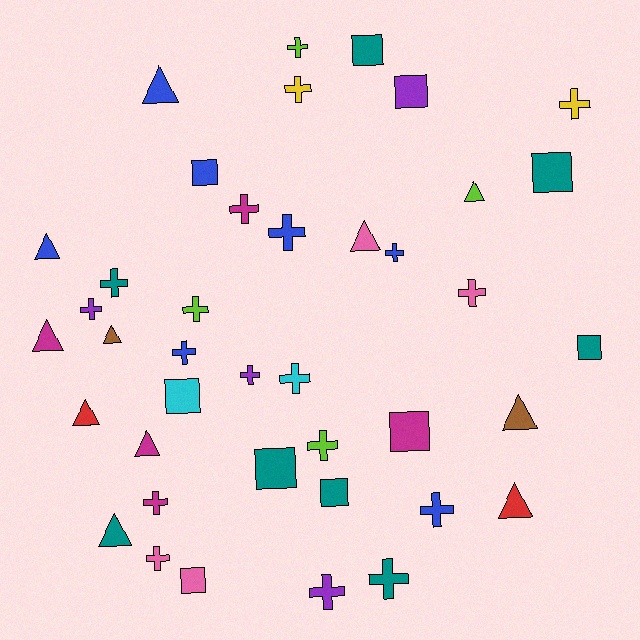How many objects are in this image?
There are 40 objects.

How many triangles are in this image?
There are 11 triangles.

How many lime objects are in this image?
There are 4 lime objects.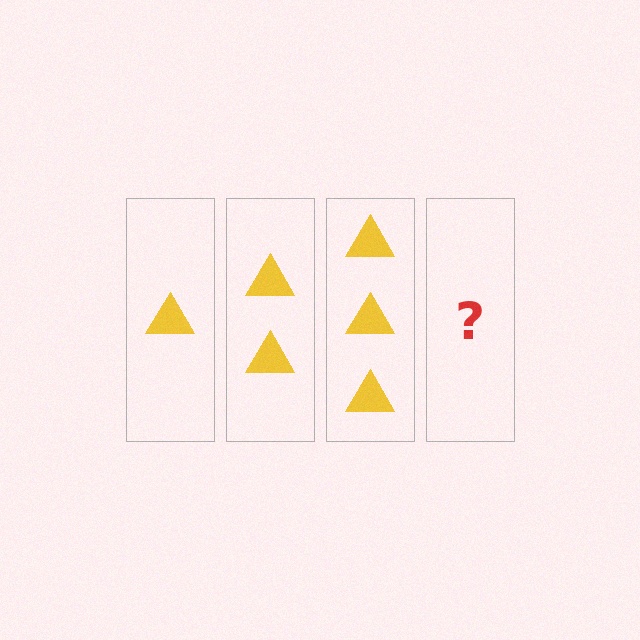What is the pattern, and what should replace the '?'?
The pattern is that each step adds one more triangle. The '?' should be 4 triangles.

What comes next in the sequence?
The next element should be 4 triangles.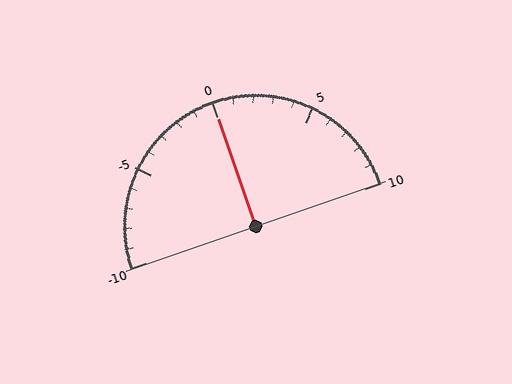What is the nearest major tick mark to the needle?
The nearest major tick mark is 0.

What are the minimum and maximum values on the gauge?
The gauge ranges from -10 to 10.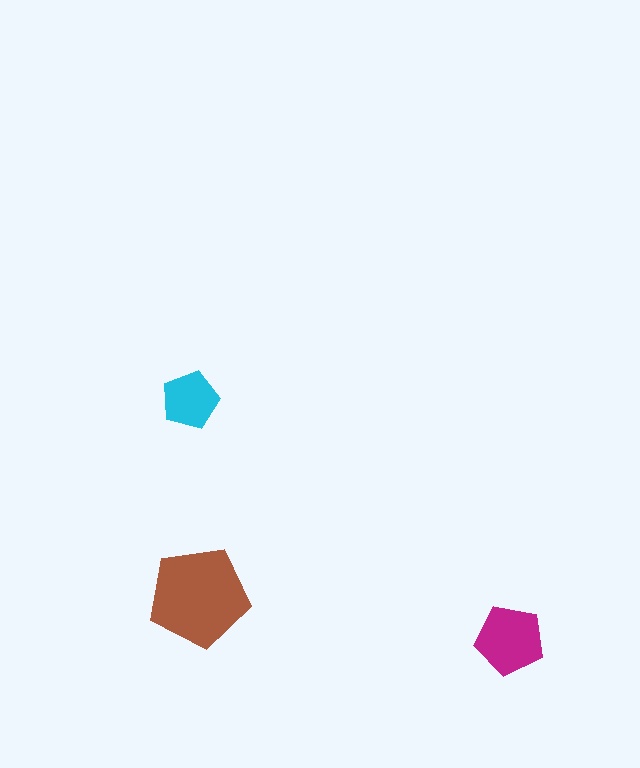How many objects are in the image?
There are 3 objects in the image.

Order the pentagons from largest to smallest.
the brown one, the magenta one, the cyan one.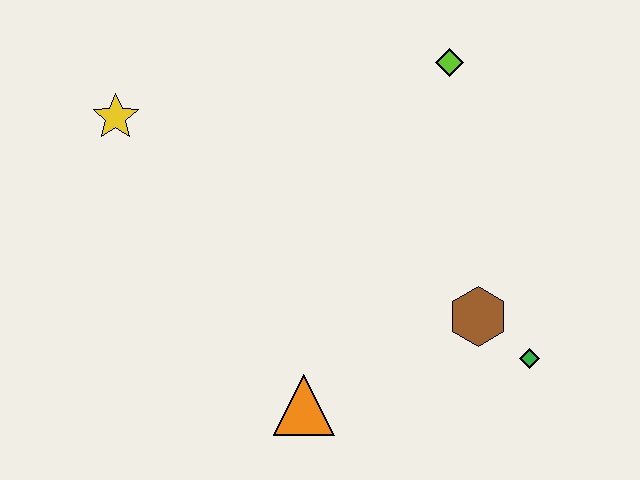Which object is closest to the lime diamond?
The brown hexagon is closest to the lime diamond.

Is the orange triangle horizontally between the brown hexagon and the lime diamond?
No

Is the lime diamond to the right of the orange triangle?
Yes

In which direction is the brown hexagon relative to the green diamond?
The brown hexagon is to the left of the green diamond.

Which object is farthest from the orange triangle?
The lime diamond is farthest from the orange triangle.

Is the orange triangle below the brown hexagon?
Yes